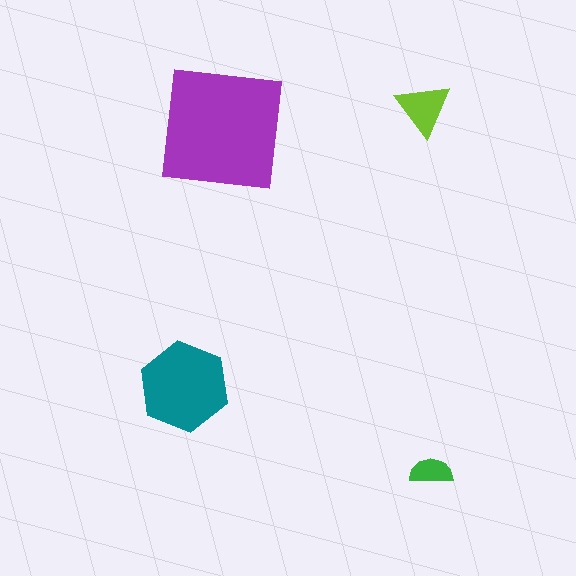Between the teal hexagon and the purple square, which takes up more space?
The purple square.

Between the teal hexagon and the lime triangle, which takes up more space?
The teal hexagon.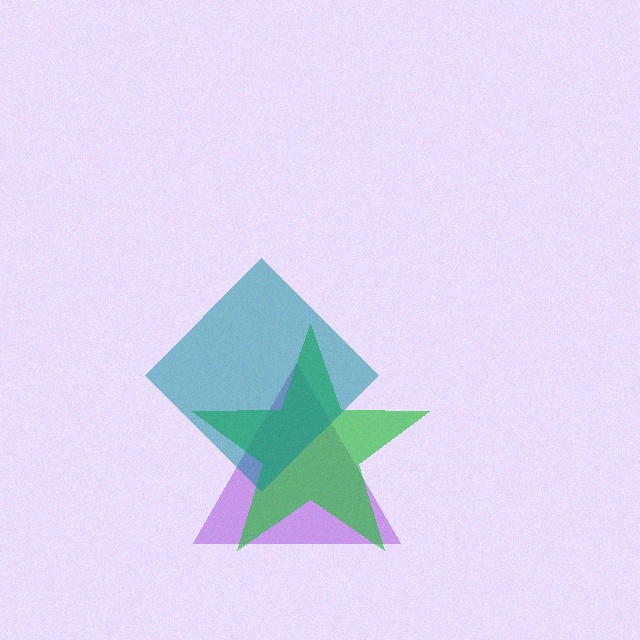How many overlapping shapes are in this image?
There are 3 overlapping shapes in the image.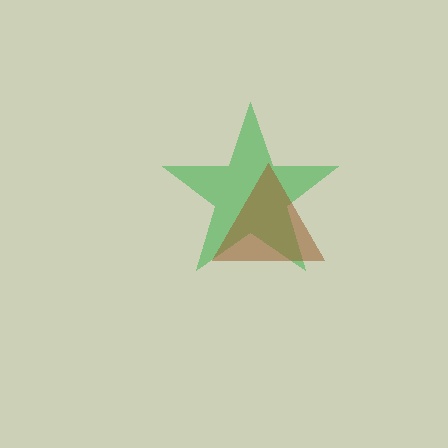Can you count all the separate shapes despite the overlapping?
Yes, there are 2 separate shapes.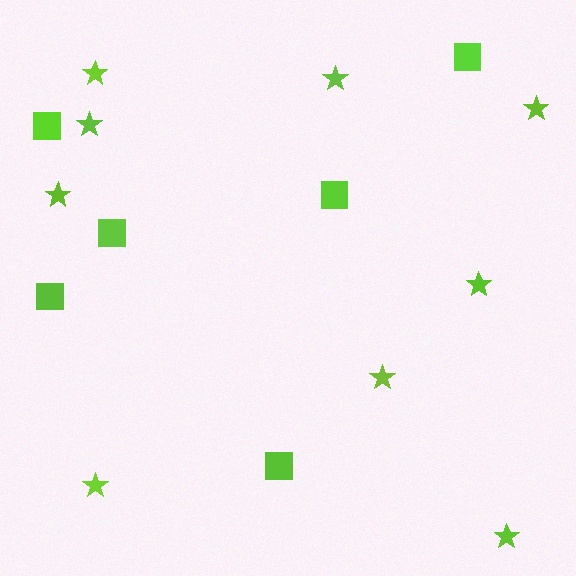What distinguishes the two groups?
There are 2 groups: one group of stars (9) and one group of squares (6).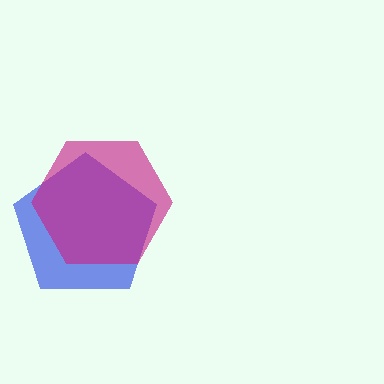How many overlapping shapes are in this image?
There are 2 overlapping shapes in the image.